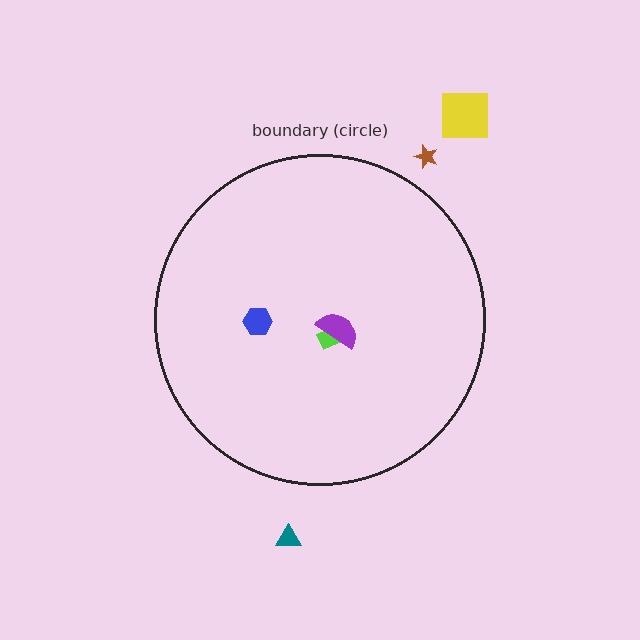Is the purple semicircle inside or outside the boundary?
Inside.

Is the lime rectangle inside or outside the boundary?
Inside.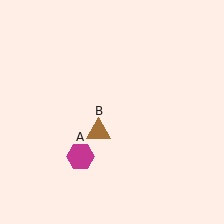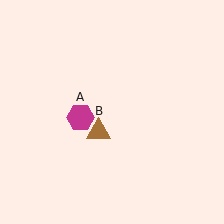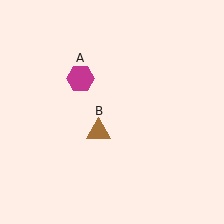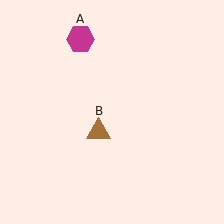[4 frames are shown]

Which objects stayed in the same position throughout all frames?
Brown triangle (object B) remained stationary.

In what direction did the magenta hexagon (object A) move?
The magenta hexagon (object A) moved up.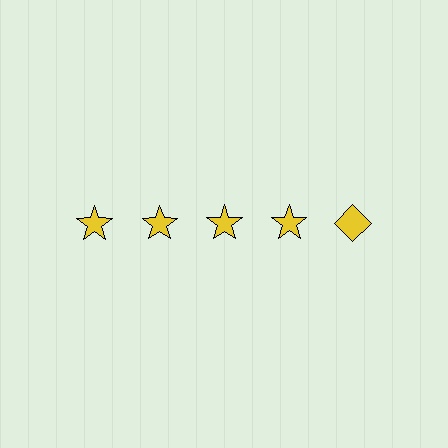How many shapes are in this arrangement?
There are 5 shapes arranged in a grid pattern.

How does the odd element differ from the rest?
It has a different shape: diamond instead of star.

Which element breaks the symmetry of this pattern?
The yellow diamond in the top row, rightmost column breaks the symmetry. All other shapes are yellow stars.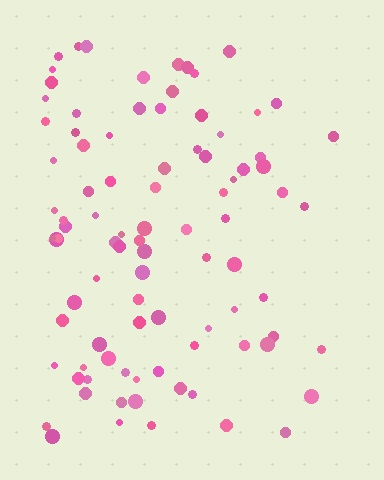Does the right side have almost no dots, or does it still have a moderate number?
Still a moderate number, just noticeably fewer than the left.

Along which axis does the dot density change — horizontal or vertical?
Horizontal.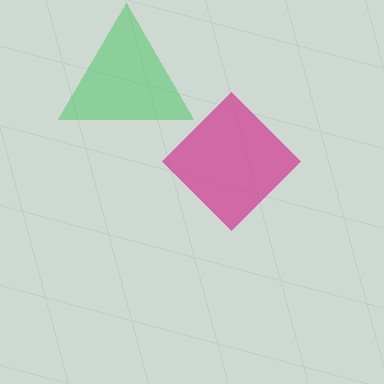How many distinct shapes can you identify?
There are 2 distinct shapes: a magenta diamond, a green triangle.